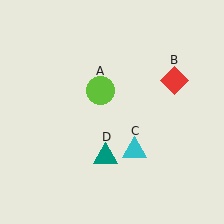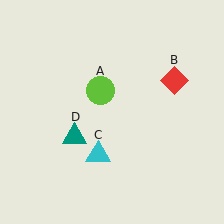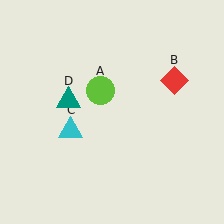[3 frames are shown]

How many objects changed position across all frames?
2 objects changed position: cyan triangle (object C), teal triangle (object D).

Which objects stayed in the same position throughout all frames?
Lime circle (object A) and red diamond (object B) remained stationary.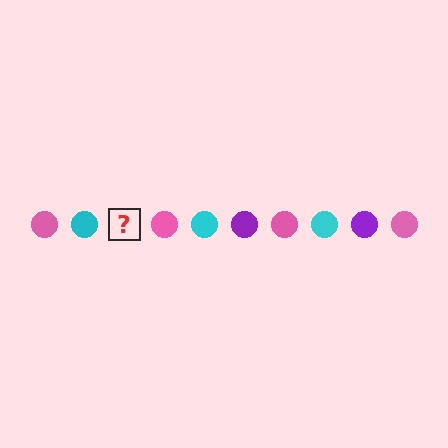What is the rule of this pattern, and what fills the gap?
The rule is that the pattern cycles through pink, cyan, purple circles. The gap should be filled with a purple circle.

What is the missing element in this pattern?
The missing element is a purple circle.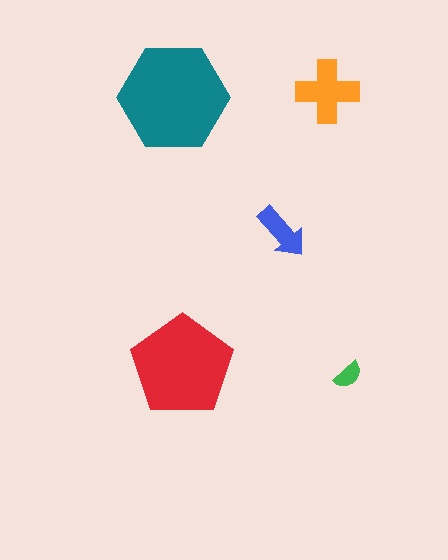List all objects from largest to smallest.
The teal hexagon, the red pentagon, the orange cross, the blue arrow, the green semicircle.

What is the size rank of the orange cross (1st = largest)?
3rd.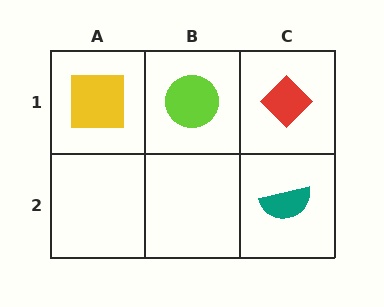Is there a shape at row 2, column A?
No, that cell is empty.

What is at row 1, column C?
A red diamond.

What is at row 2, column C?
A teal semicircle.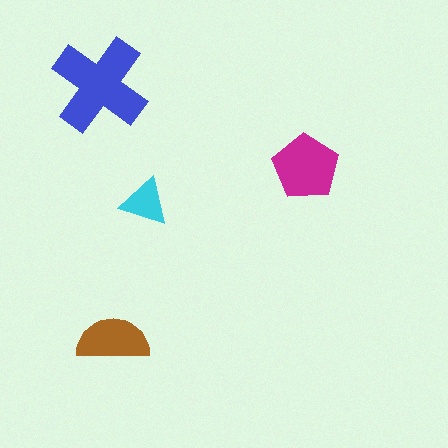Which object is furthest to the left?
The blue cross is leftmost.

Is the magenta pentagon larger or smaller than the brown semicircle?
Larger.